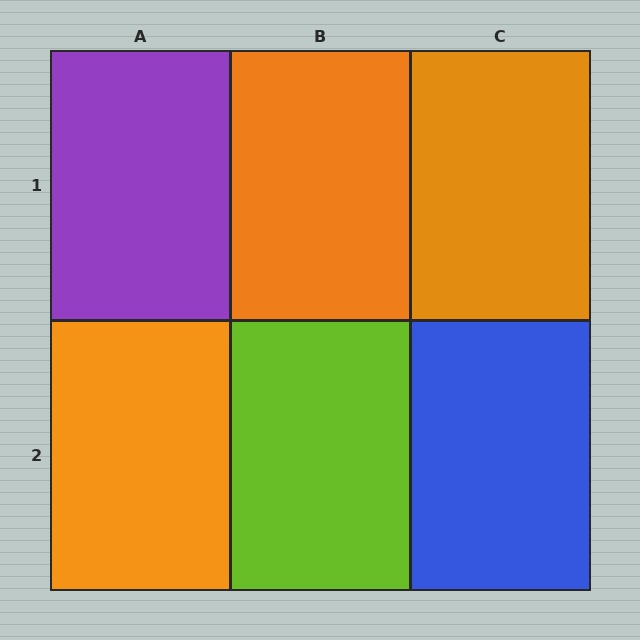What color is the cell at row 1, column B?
Orange.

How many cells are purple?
1 cell is purple.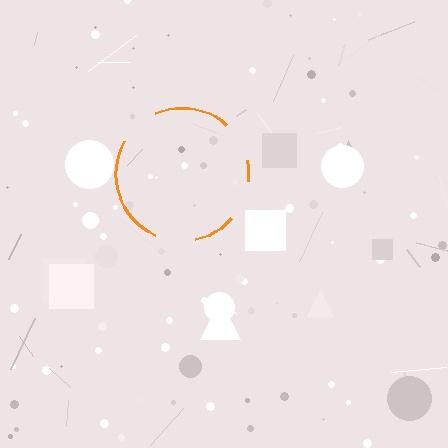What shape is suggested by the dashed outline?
The dashed outline suggests a circle.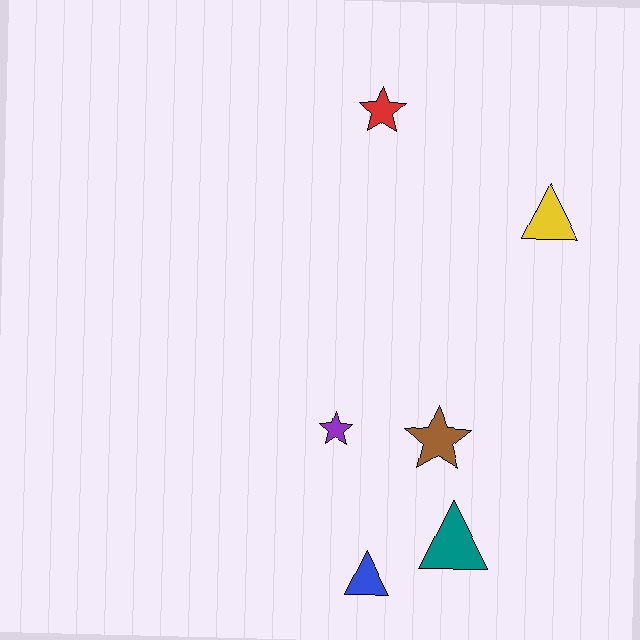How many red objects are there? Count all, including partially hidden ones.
There is 1 red object.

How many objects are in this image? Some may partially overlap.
There are 6 objects.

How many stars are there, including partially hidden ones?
There are 3 stars.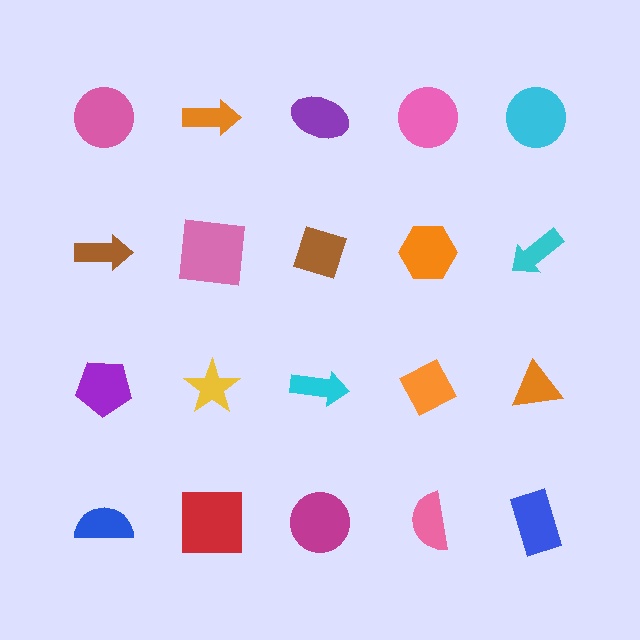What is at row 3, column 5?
An orange triangle.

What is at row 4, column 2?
A red square.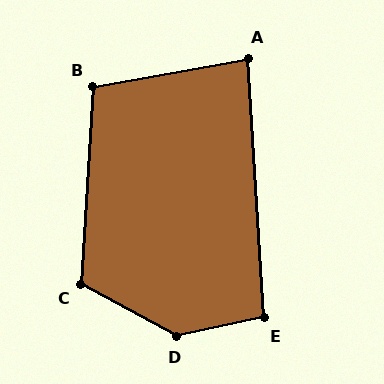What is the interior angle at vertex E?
Approximately 98 degrees (obtuse).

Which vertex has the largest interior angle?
D, at approximately 140 degrees.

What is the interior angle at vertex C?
Approximately 115 degrees (obtuse).